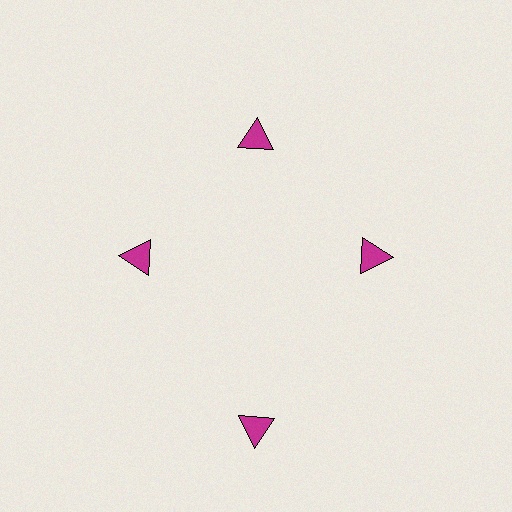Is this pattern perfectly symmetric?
No. The 4 magenta triangles are arranged in a ring, but one element near the 6 o'clock position is pushed outward from the center, breaking the 4-fold rotational symmetry.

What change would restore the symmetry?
The symmetry would be restored by moving it inward, back onto the ring so that all 4 triangles sit at equal angles and equal distance from the center.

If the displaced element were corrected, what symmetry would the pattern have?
It would have 4-fold rotational symmetry — the pattern would map onto itself every 90 degrees.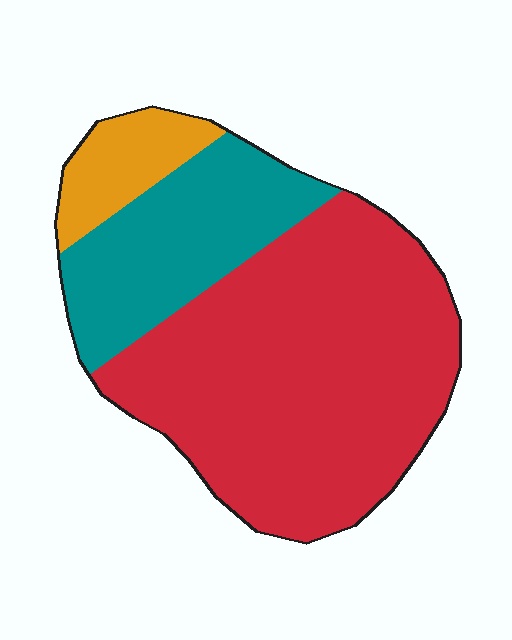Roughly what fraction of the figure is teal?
Teal takes up about one quarter (1/4) of the figure.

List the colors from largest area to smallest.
From largest to smallest: red, teal, orange.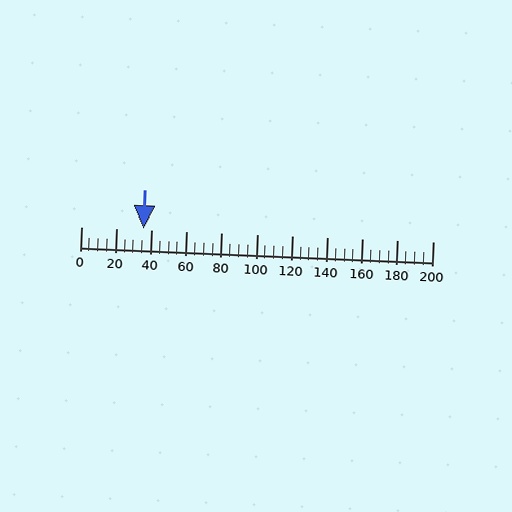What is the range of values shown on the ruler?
The ruler shows values from 0 to 200.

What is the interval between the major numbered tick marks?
The major tick marks are spaced 20 units apart.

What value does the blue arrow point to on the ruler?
The blue arrow points to approximately 36.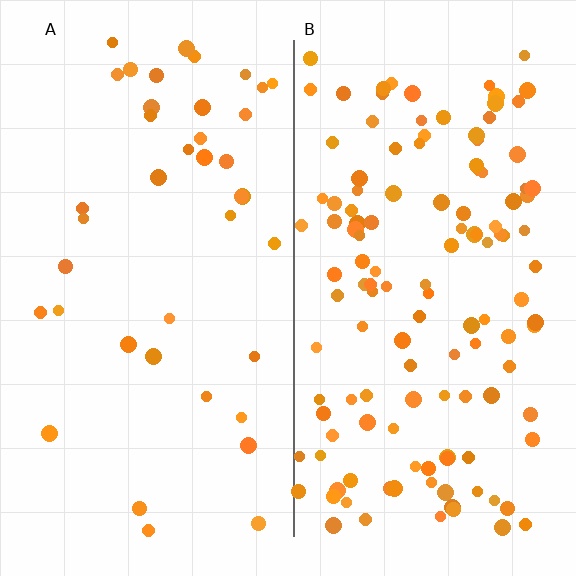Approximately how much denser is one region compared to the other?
Approximately 3.3× — region B over region A.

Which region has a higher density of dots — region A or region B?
B (the right).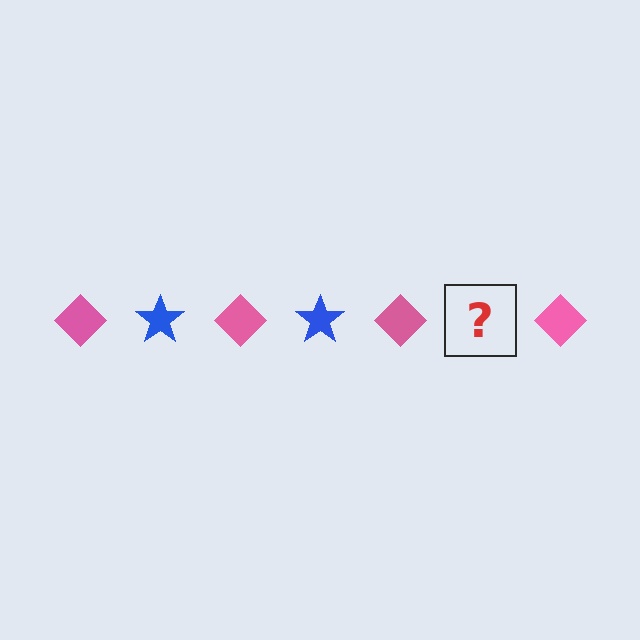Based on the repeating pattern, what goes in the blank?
The blank should be a blue star.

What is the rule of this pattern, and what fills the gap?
The rule is that the pattern alternates between pink diamond and blue star. The gap should be filled with a blue star.